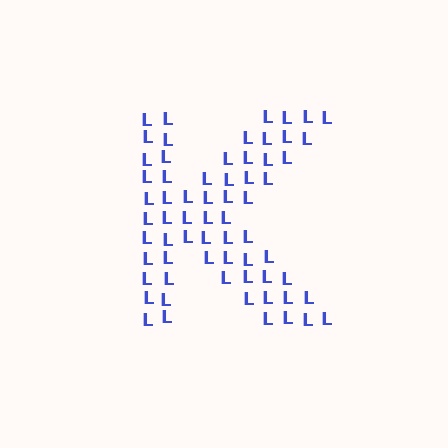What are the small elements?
The small elements are letter L's.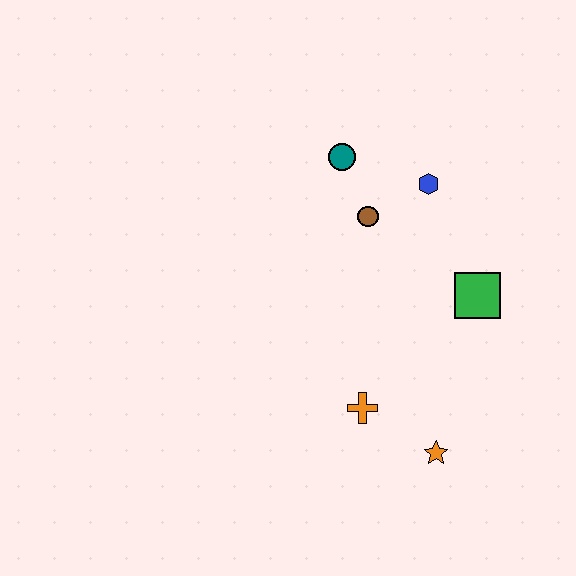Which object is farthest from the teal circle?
The orange star is farthest from the teal circle.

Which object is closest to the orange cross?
The orange star is closest to the orange cross.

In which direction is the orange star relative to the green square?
The orange star is below the green square.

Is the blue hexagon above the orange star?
Yes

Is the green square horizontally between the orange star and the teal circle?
No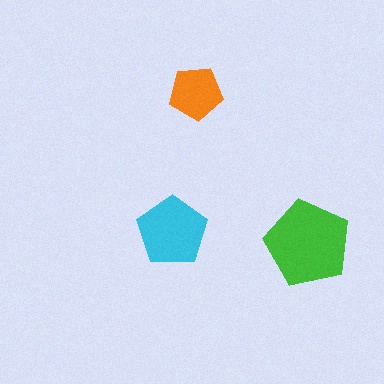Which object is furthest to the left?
The cyan pentagon is leftmost.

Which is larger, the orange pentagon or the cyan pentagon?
The cyan one.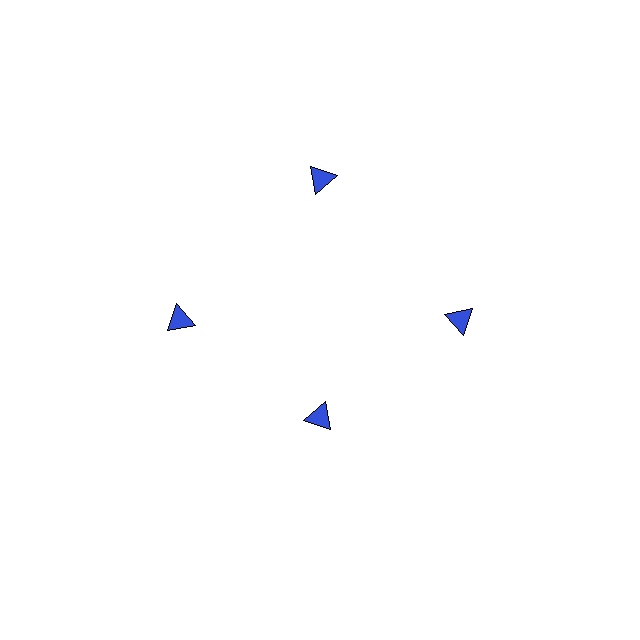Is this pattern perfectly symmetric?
No. The 4 blue triangles are arranged in a ring, but one element near the 6 o'clock position is pulled inward toward the center, breaking the 4-fold rotational symmetry.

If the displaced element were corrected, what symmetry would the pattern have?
It would have 4-fold rotational symmetry — the pattern would map onto itself every 90 degrees.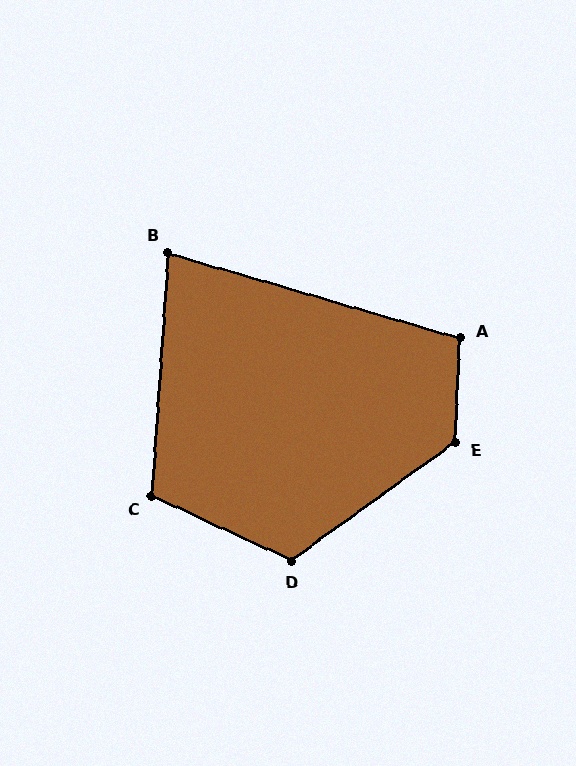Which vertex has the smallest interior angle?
B, at approximately 78 degrees.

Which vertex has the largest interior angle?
E, at approximately 128 degrees.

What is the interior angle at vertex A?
Approximately 104 degrees (obtuse).